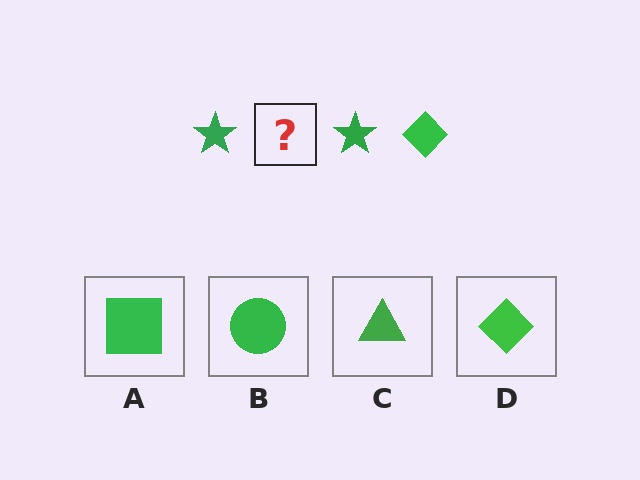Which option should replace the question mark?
Option D.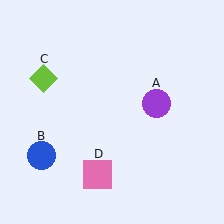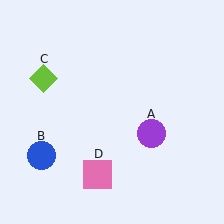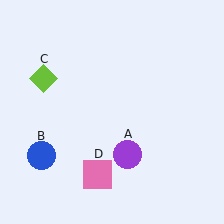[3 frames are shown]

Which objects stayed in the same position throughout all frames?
Blue circle (object B) and lime diamond (object C) and pink square (object D) remained stationary.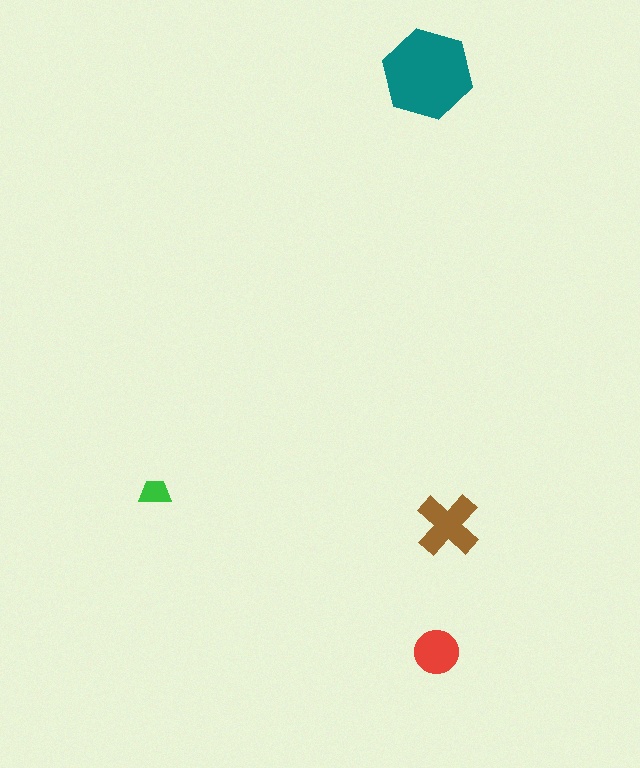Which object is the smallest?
The green trapezoid.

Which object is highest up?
The teal hexagon is topmost.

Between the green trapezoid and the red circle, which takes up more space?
The red circle.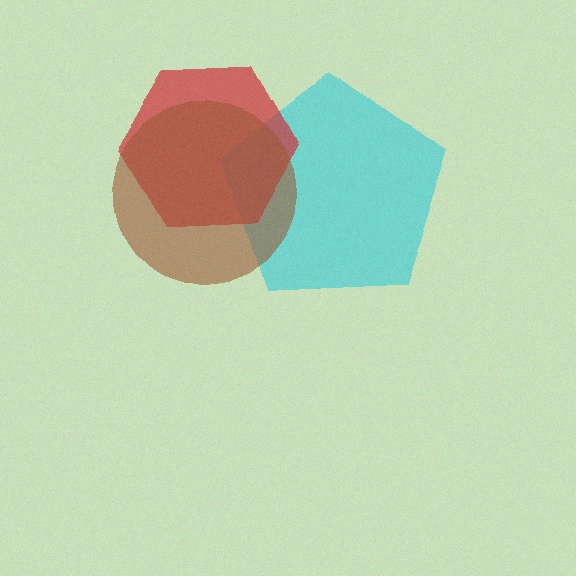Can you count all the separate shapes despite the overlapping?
Yes, there are 3 separate shapes.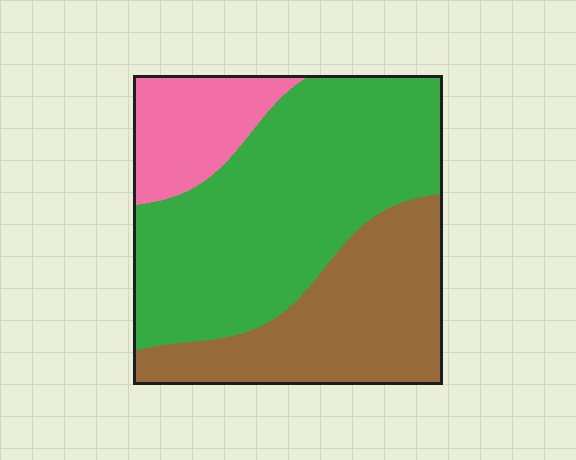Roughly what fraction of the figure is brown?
Brown covers roughly 30% of the figure.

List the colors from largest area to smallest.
From largest to smallest: green, brown, pink.